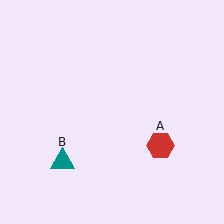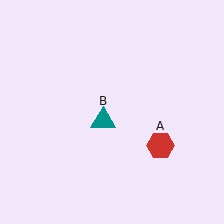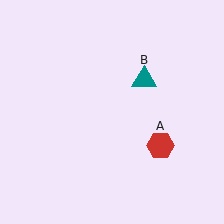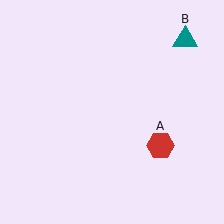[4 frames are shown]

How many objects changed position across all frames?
1 object changed position: teal triangle (object B).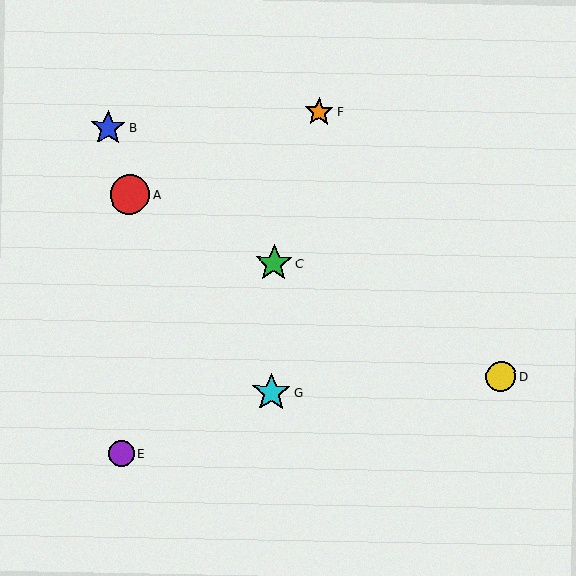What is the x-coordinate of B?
Object B is at x≈108.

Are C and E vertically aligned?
No, C is at x≈274 and E is at x≈121.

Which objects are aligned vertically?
Objects C, G are aligned vertically.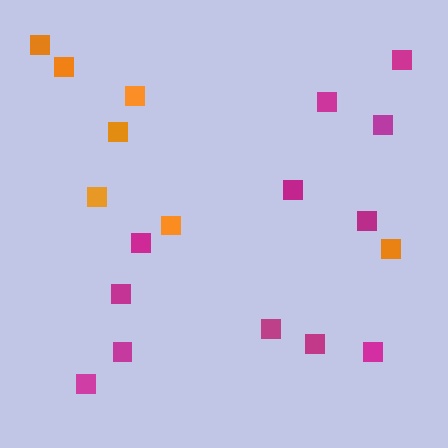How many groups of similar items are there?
There are 2 groups: one group of orange squares (7) and one group of magenta squares (12).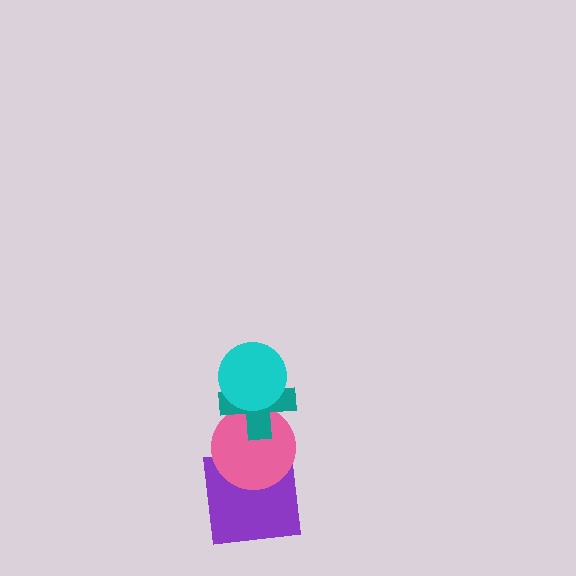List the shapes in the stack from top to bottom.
From top to bottom: the cyan circle, the teal cross, the pink circle, the purple square.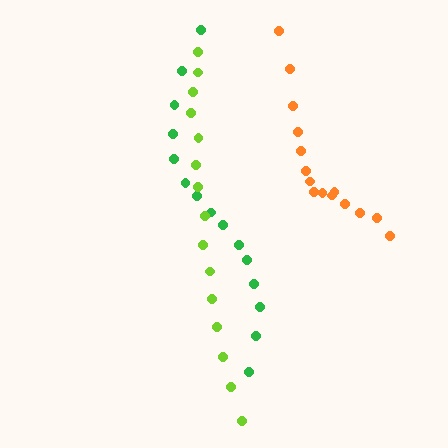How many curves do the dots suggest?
There are 3 distinct paths.